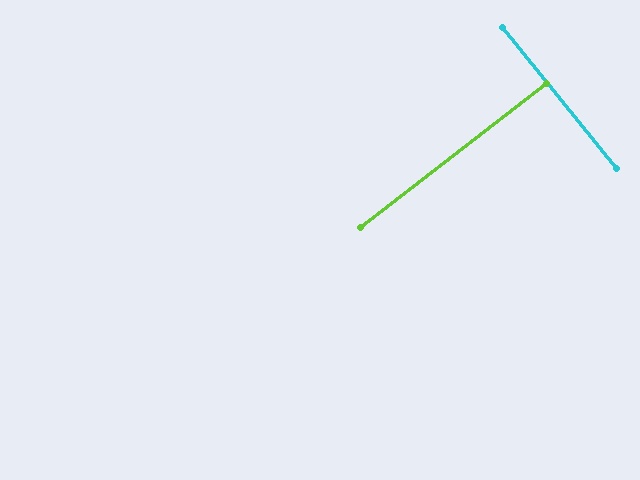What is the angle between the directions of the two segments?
Approximately 89 degrees.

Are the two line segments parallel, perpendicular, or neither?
Perpendicular — they meet at approximately 89°.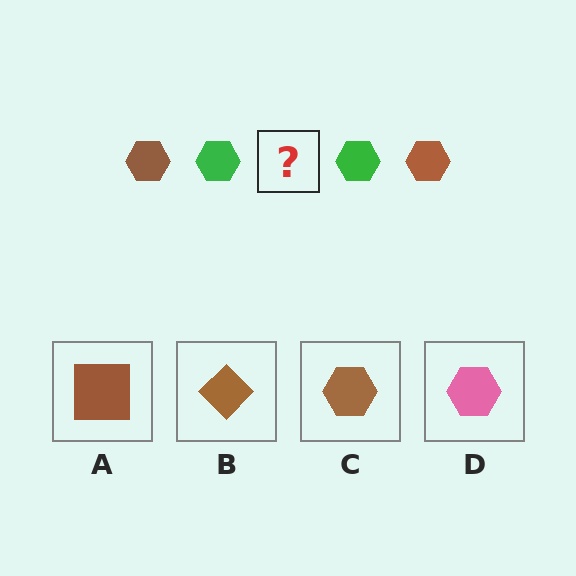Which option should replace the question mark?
Option C.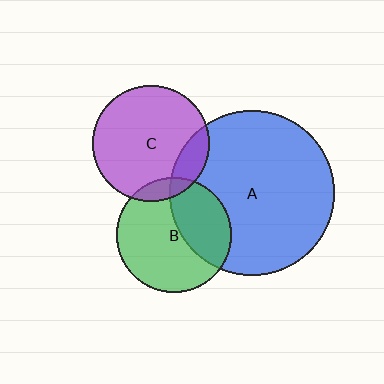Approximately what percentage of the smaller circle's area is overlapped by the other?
Approximately 15%.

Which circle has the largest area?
Circle A (blue).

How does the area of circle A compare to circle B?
Approximately 2.1 times.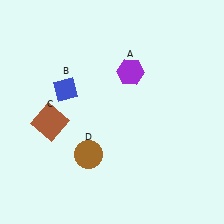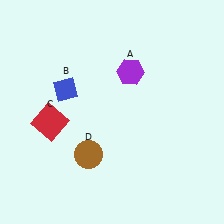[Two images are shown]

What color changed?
The square (C) changed from brown in Image 1 to red in Image 2.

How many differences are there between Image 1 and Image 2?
There is 1 difference between the two images.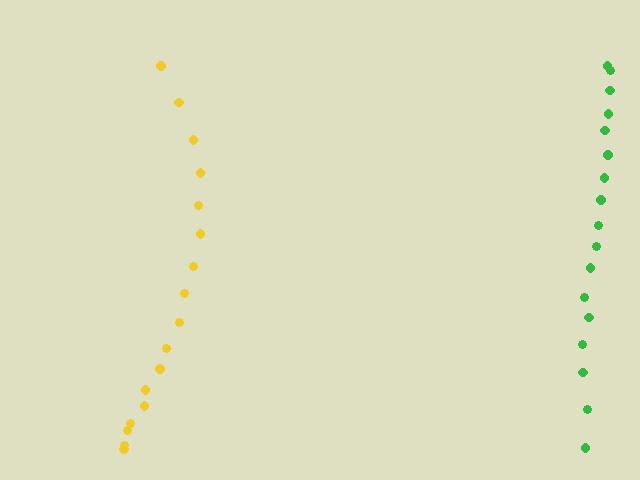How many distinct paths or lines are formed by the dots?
There are 2 distinct paths.